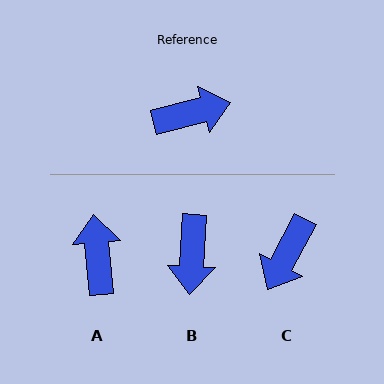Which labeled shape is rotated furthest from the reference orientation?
C, about 132 degrees away.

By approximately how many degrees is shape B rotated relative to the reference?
Approximately 107 degrees clockwise.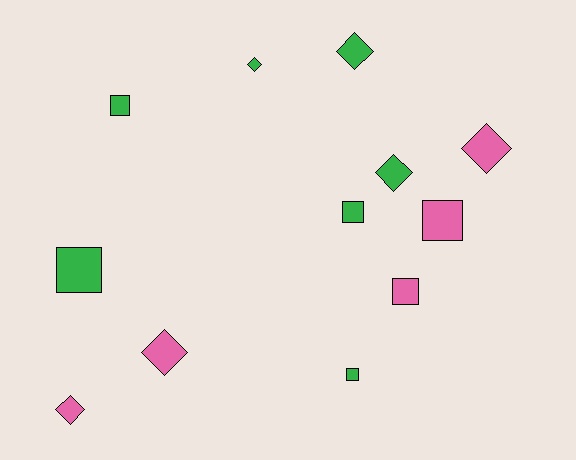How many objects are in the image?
There are 12 objects.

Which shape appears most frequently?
Square, with 6 objects.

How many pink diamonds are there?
There are 3 pink diamonds.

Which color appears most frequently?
Green, with 7 objects.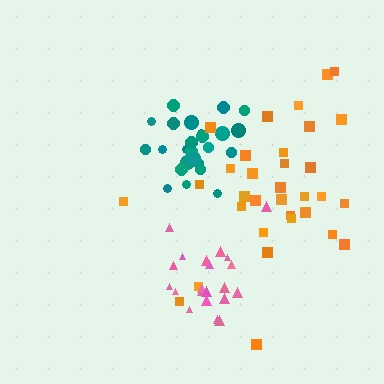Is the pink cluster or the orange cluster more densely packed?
Pink.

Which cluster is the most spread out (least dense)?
Orange.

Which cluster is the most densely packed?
Teal.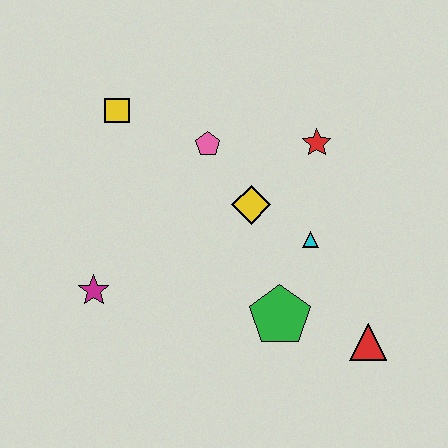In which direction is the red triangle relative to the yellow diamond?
The red triangle is below the yellow diamond.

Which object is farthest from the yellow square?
The red triangle is farthest from the yellow square.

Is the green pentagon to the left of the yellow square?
No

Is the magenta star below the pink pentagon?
Yes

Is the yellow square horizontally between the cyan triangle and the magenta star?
Yes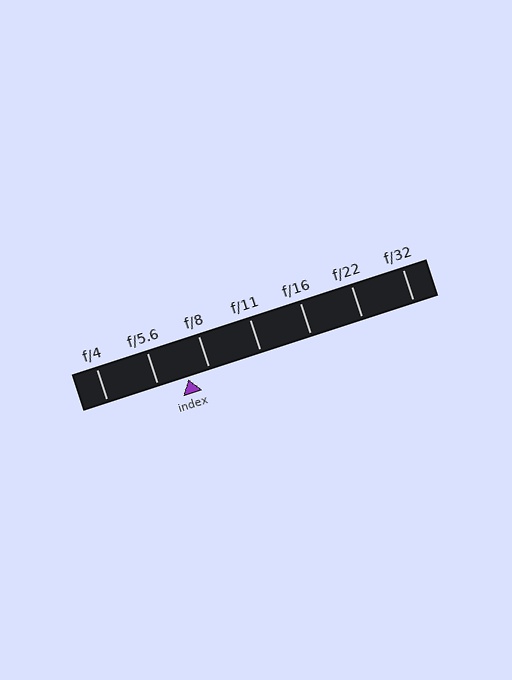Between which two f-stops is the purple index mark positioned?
The index mark is between f/5.6 and f/8.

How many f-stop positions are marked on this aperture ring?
There are 7 f-stop positions marked.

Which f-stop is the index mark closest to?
The index mark is closest to f/8.